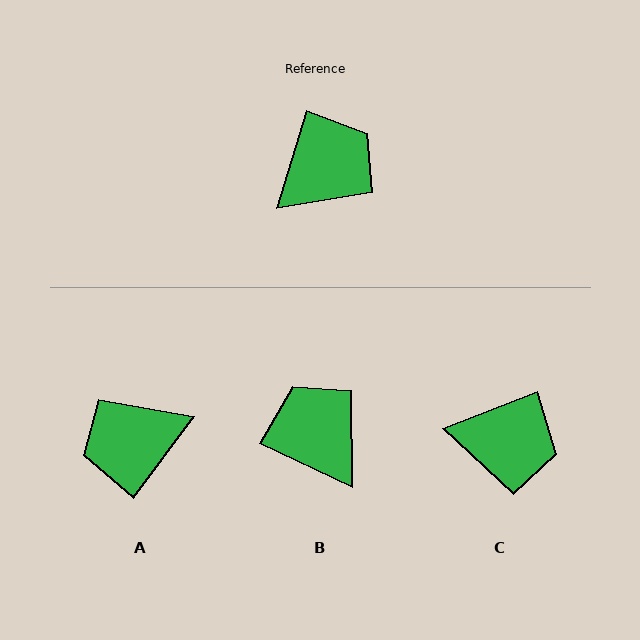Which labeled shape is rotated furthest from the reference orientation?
A, about 160 degrees away.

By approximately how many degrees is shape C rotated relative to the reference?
Approximately 52 degrees clockwise.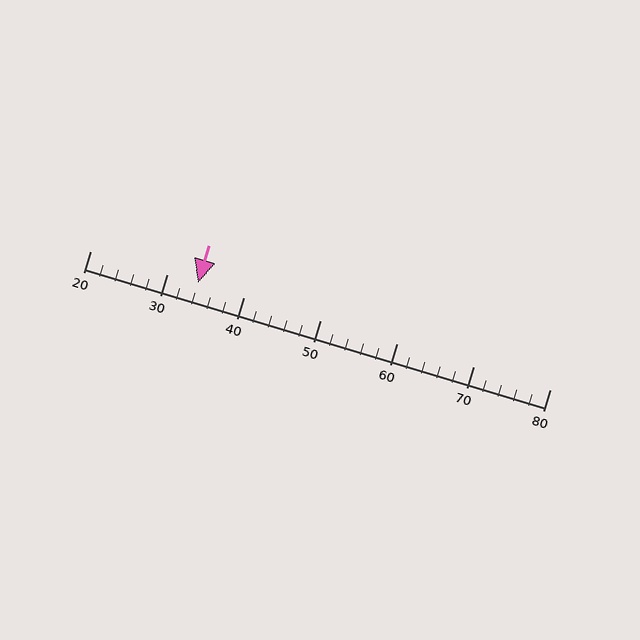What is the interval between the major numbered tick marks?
The major tick marks are spaced 10 units apart.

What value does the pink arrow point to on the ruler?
The pink arrow points to approximately 34.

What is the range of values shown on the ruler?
The ruler shows values from 20 to 80.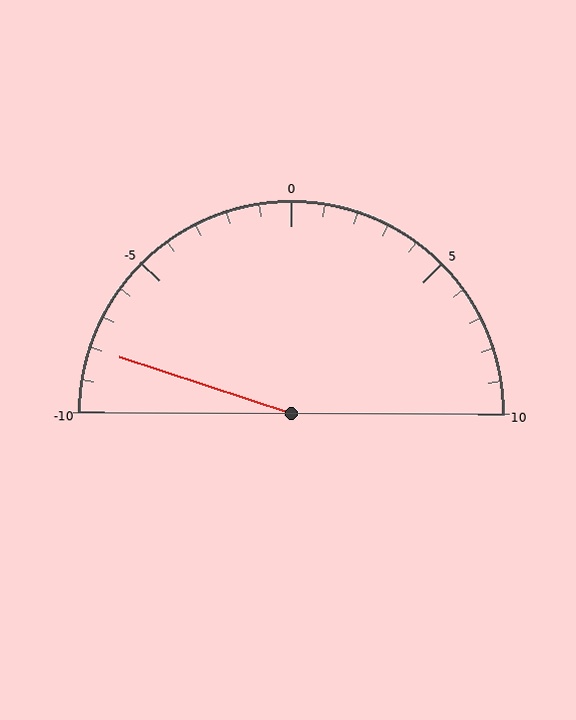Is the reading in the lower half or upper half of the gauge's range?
The reading is in the lower half of the range (-10 to 10).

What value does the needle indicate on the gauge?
The needle indicates approximately -8.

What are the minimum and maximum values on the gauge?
The gauge ranges from -10 to 10.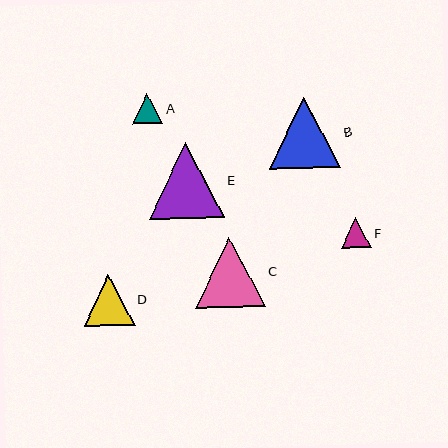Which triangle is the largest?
Triangle E is the largest with a size of approximately 75 pixels.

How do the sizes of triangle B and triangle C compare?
Triangle B and triangle C are approximately the same size.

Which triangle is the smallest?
Triangle F is the smallest with a size of approximately 30 pixels.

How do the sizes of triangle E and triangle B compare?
Triangle E and triangle B are approximately the same size.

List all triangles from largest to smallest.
From largest to smallest: E, B, C, D, A, F.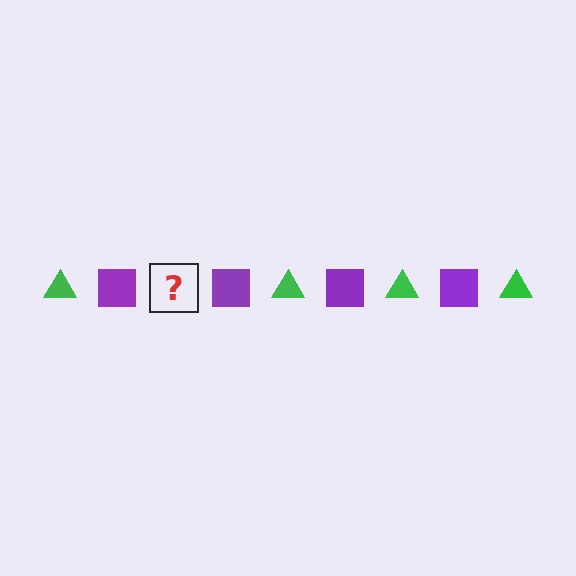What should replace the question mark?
The question mark should be replaced with a green triangle.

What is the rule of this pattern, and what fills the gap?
The rule is that the pattern alternates between green triangle and purple square. The gap should be filled with a green triangle.